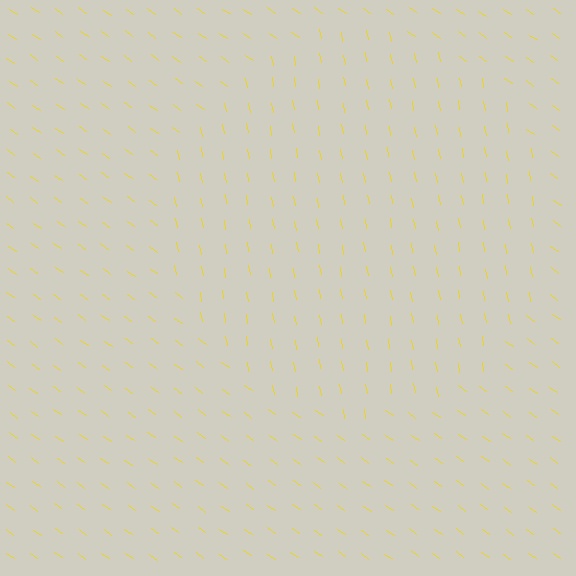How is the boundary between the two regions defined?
The boundary is defined purely by a change in line orientation (approximately 45 degrees difference). All lines are the same color and thickness.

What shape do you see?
I see a circle.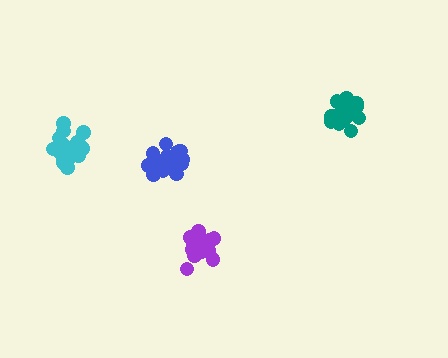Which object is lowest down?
The purple cluster is bottommost.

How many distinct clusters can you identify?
There are 4 distinct clusters.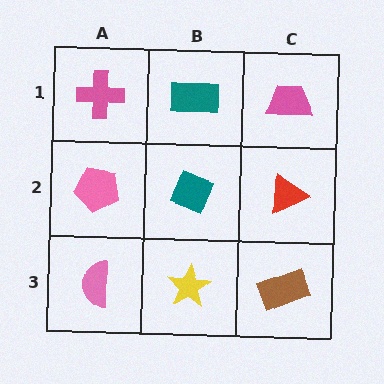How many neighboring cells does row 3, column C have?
2.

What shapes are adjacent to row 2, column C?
A pink trapezoid (row 1, column C), a brown rectangle (row 3, column C), a teal diamond (row 2, column B).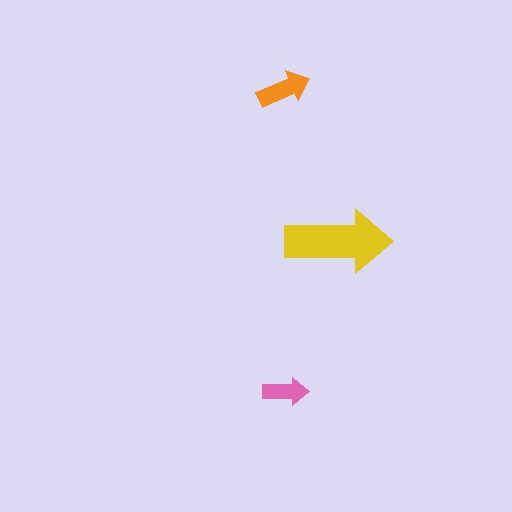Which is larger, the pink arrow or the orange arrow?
The orange one.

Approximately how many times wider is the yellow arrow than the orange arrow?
About 2 times wider.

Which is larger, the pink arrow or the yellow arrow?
The yellow one.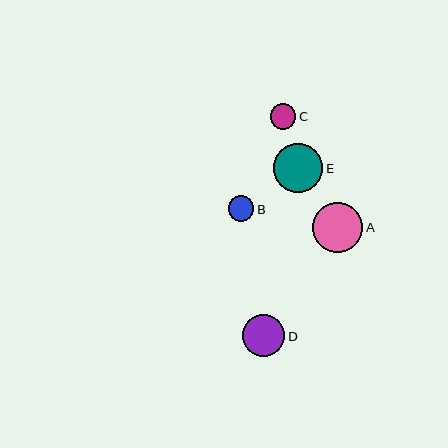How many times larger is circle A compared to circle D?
Circle A is approximately 1.2 times the size of circle D.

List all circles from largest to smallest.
From largest to smallest: A, E, D, C, B.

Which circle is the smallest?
Circle B is the smallest with a size of approximately 25 pixels.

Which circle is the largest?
Circle A is the largest with a size of approximately 50 pixels.